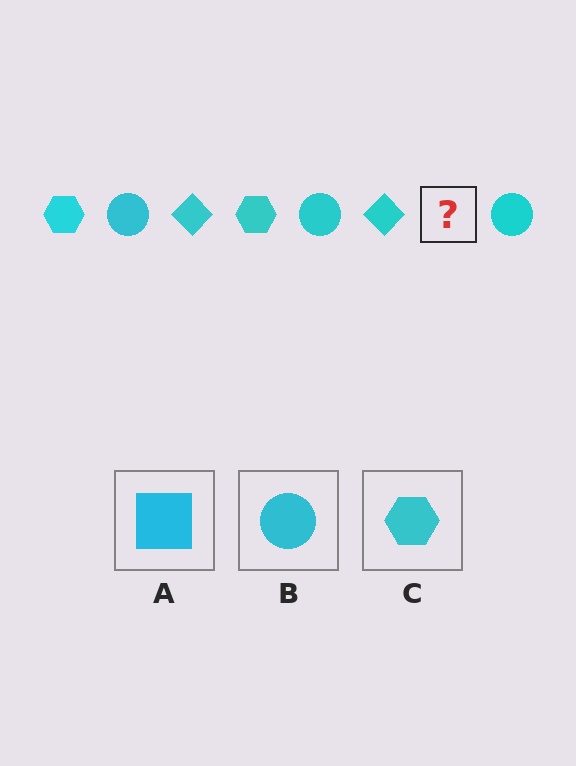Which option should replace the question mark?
Option C.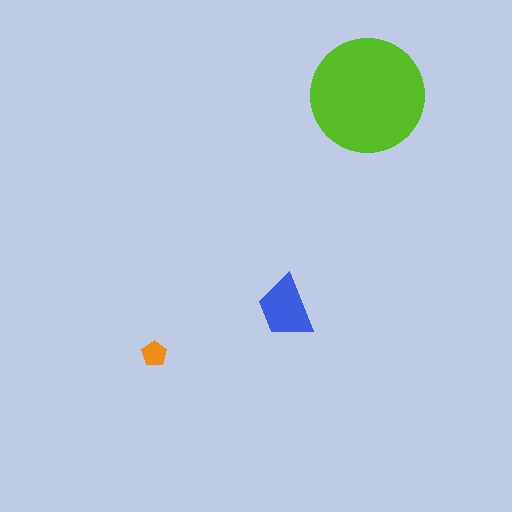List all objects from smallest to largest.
The orange pentagon, the blue trapezoid, the lime circle.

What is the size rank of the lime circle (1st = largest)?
1st.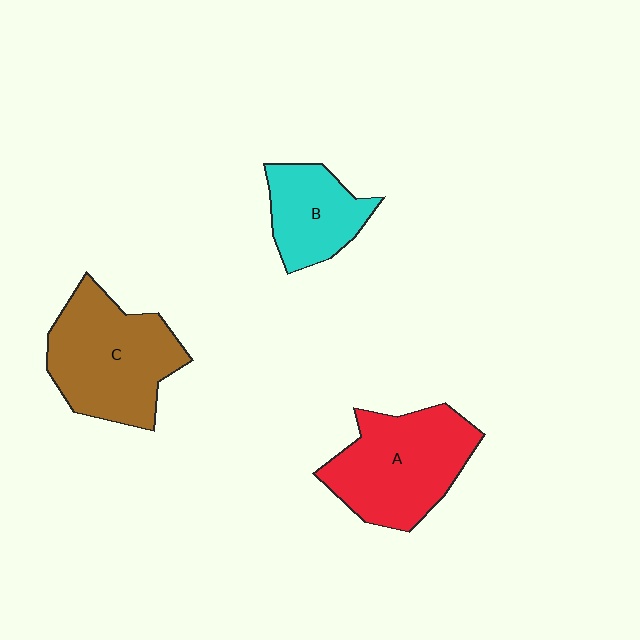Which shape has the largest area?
Shape C (brown).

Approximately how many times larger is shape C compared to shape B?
Approximately 1.7 times.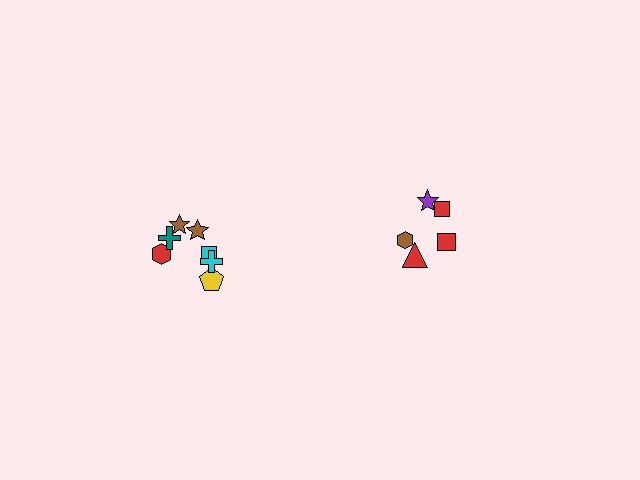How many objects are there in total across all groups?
There are 12 objects.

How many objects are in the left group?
There are 7 objects.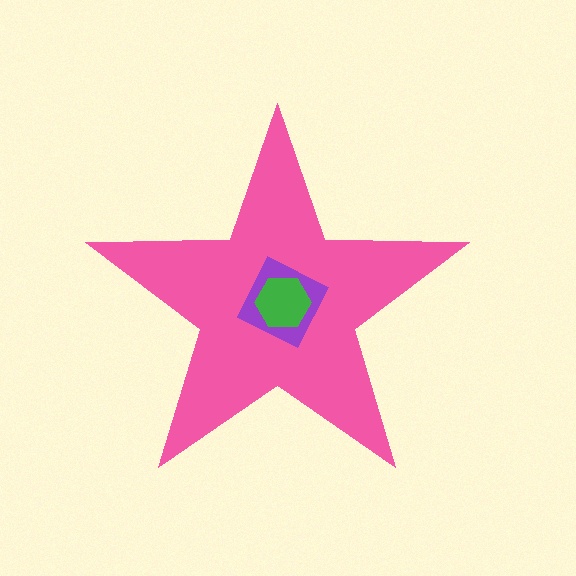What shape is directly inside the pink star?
The purple square.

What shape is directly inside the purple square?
The green hexagon.